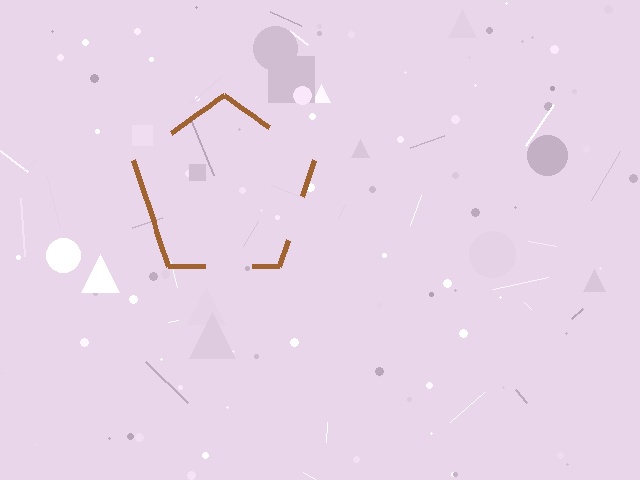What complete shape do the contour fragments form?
The contour fragments form a pentagon.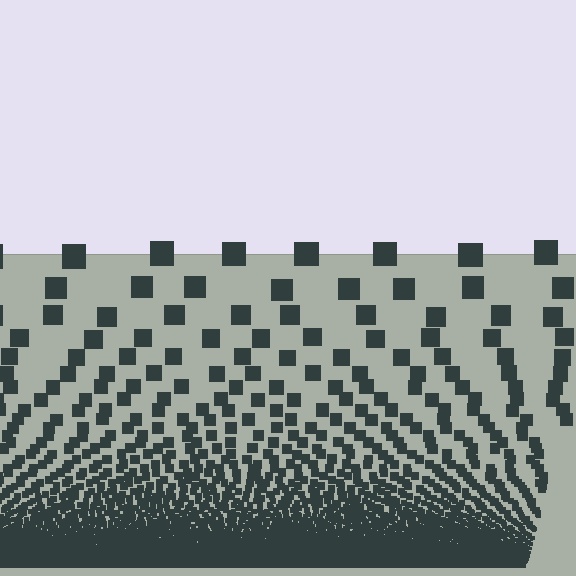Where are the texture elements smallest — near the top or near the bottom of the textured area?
Near the bottom.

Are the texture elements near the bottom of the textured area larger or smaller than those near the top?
Smaller. The gradient is inverted — elements near the bottom are smaller and denser.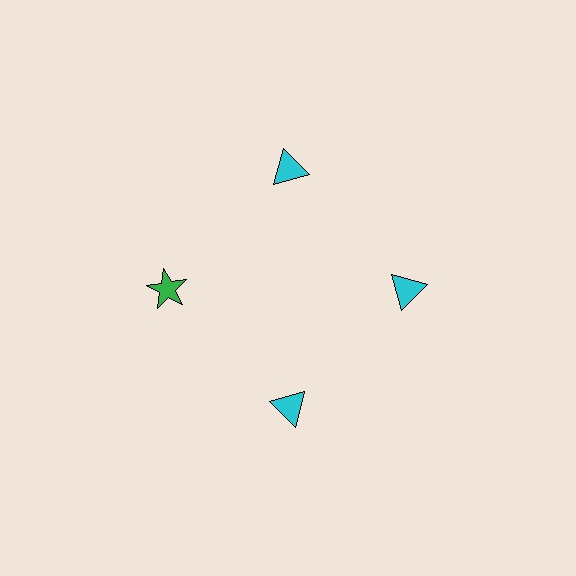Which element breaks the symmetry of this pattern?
The green star at roughly the 9 o'clock position breaks the symmetry. All other shapes are cyan triangles.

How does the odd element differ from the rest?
It differs in both color (green instead of cyan) and shape (star instead of triangle).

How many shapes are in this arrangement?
There are 4 shapes arranged in a ring pattern.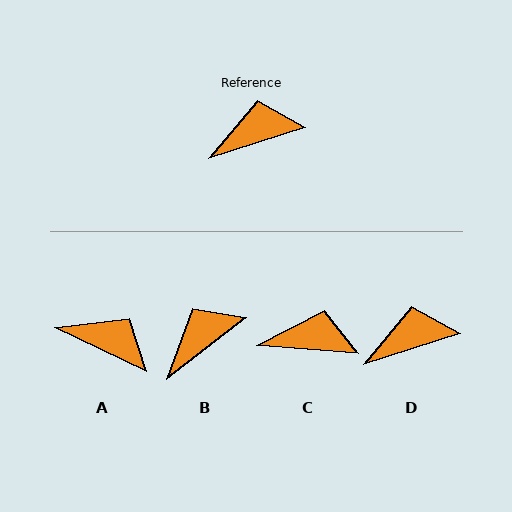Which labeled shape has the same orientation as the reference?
D.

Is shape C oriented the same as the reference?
No, it is off by about 22 degrees.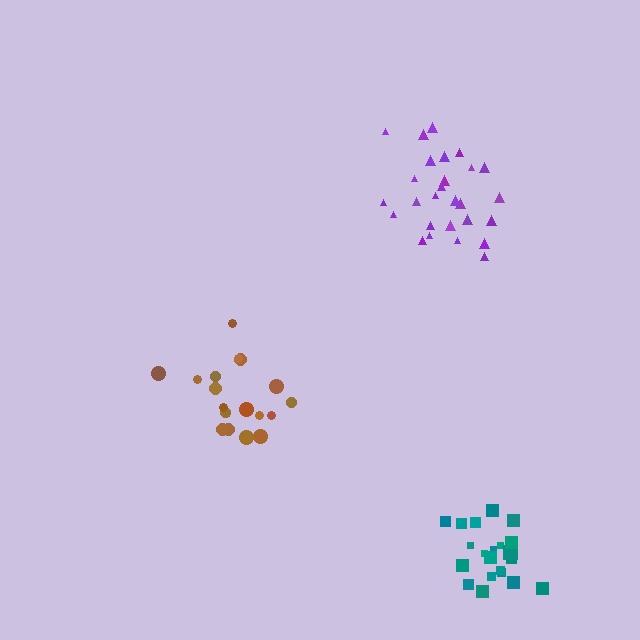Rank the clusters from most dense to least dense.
teal, brown, purple.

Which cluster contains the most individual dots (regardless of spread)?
Purple (27).